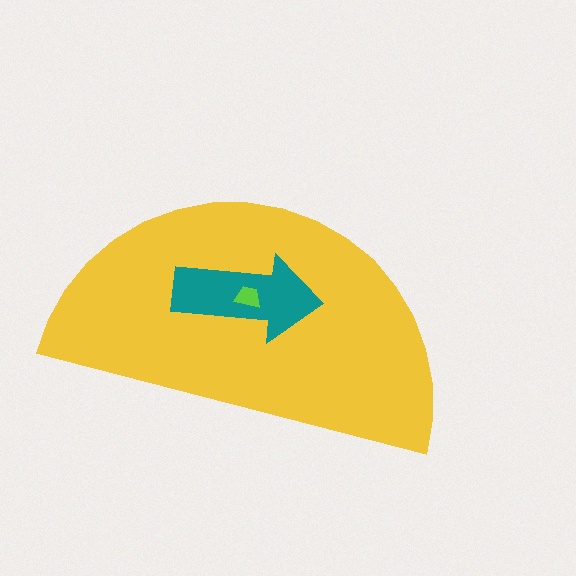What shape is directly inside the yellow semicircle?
The teal arrow.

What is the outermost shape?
The yellow semicircle.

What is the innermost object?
The lime trapezoid.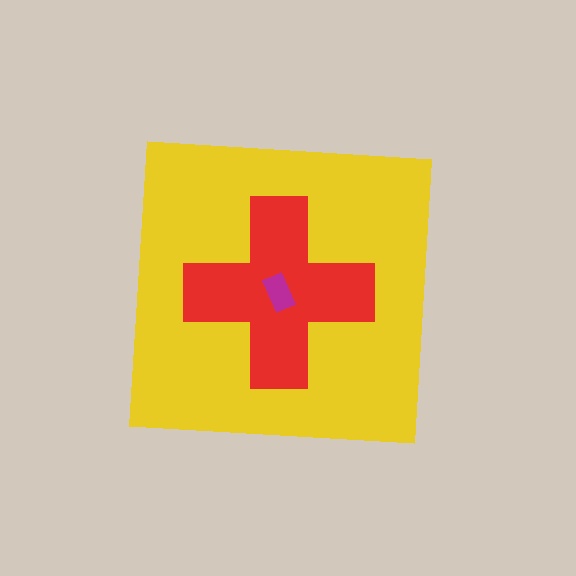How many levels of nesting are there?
3.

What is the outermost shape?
The yellow square.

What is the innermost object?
The magenta rectangle.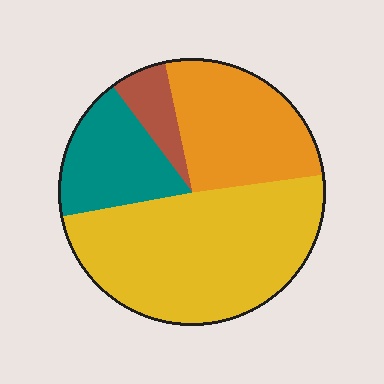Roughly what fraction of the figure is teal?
Teal covers 18% of the figure.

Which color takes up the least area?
Brown, at roughly 5%.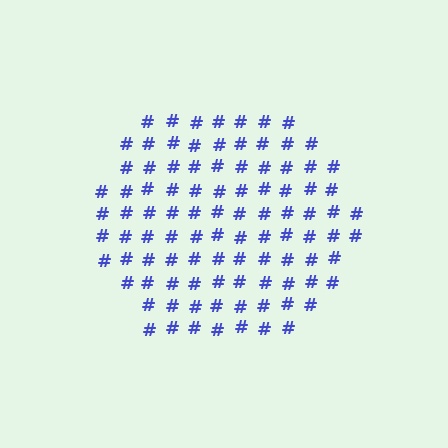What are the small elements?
The small elements are hash symbols.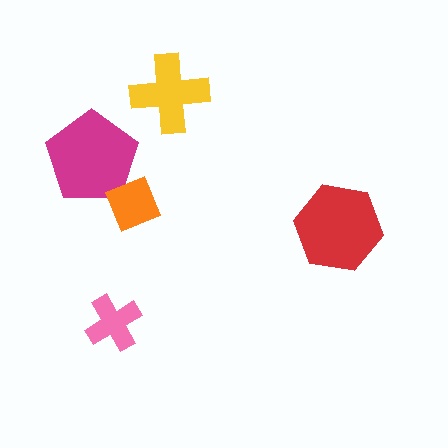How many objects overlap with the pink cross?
0 objects overlap with the pink cross.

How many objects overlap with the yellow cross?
0 objects overlap with the yellow cross.